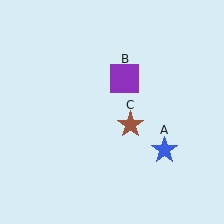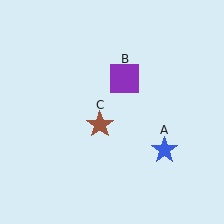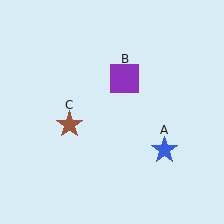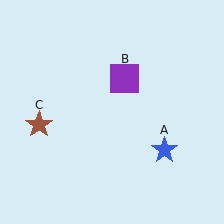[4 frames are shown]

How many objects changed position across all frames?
1 object changed position: brown star (object C).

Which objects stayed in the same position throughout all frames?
Blue star (object A) and purple square (object B) remained stationary.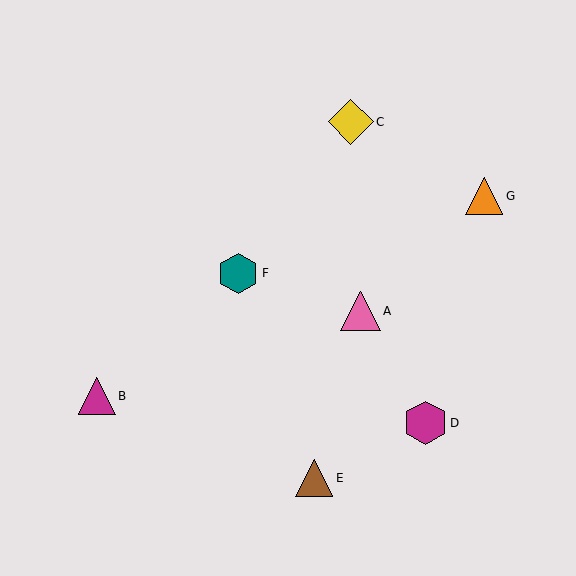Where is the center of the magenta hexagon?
The center of the magenta hexagon is at (425, 423).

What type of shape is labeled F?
Shape F is a teal hexagon.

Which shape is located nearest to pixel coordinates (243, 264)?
The teal hexagon (labeled F) at (238, 273) is nearest to that location.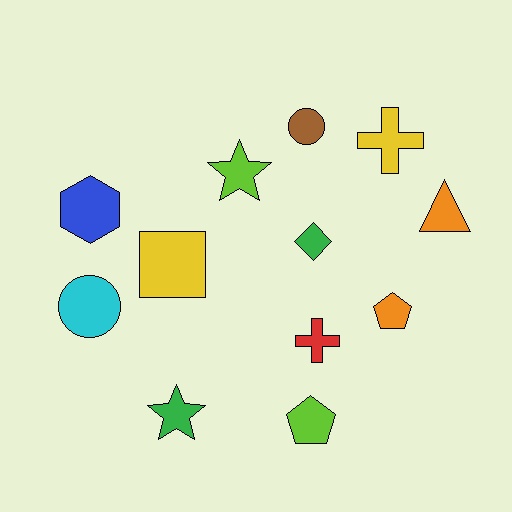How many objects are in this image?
There are 12 objects.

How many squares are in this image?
There is 1 square.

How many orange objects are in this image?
There are 2 orange objects.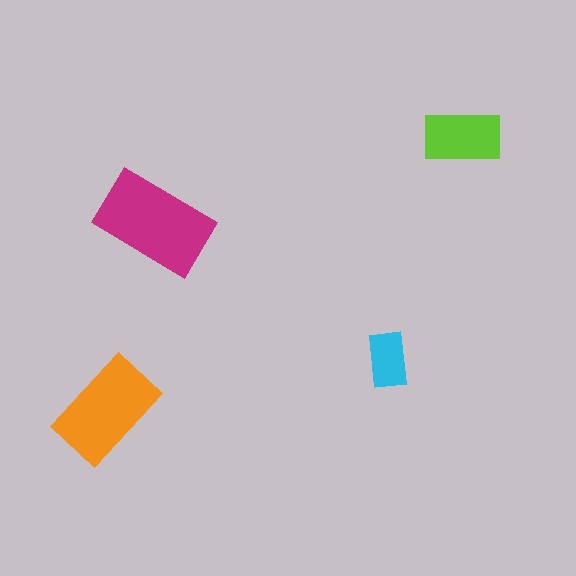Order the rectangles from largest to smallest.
the magenta one, the orange one, the lime one, the cyan one.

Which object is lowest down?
The orange rectangle is bottommost.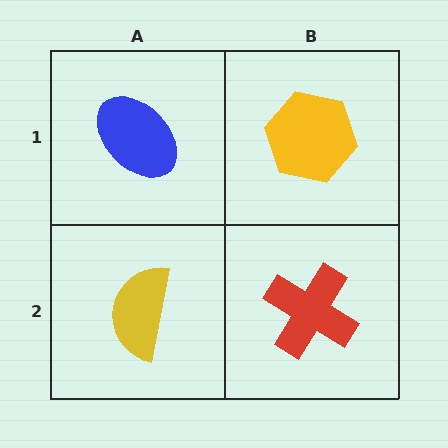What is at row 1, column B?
A yellow hexagon.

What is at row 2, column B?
A red cross.